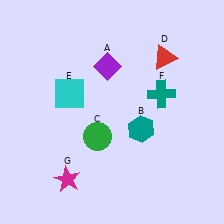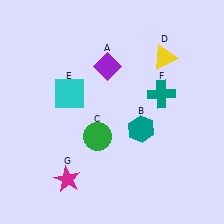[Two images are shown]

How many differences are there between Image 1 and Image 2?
There is 1 difference between the two images.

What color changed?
The triangle (D) changed from red in Image 1 to yellow in Image 2.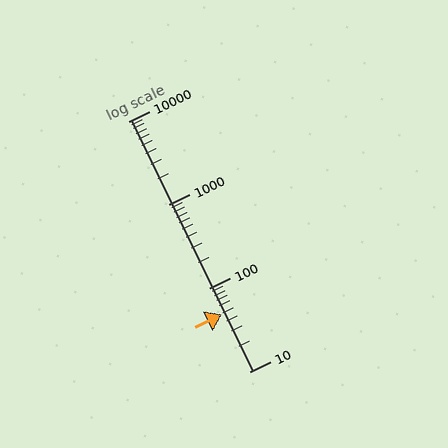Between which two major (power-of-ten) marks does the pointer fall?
The pointer is between 10 and 100.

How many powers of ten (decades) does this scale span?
The scale spans 3 decades, from 10 to 10000.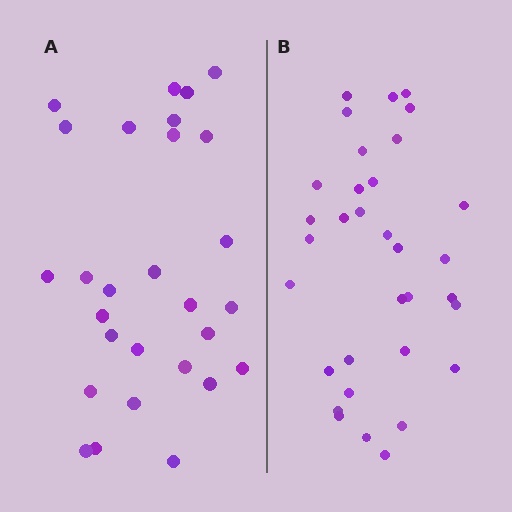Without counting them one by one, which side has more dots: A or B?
Region B (the right region) has more dots.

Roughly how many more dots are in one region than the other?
Region B has about 5 more dots than region A.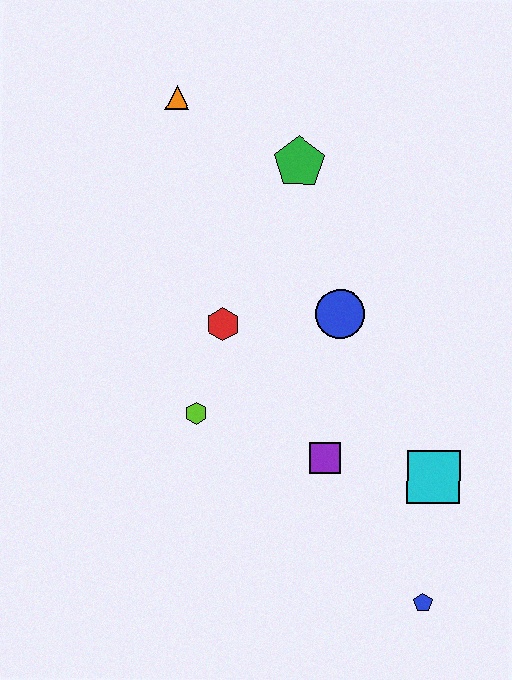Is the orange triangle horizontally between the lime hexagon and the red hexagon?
No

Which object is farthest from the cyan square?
The orange triangle is farthest from the cyan square.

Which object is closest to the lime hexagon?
The red hexagon is closest to the lime hexagon.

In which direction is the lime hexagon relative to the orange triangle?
The lime hexagon is below the orange triangle.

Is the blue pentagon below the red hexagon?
Yes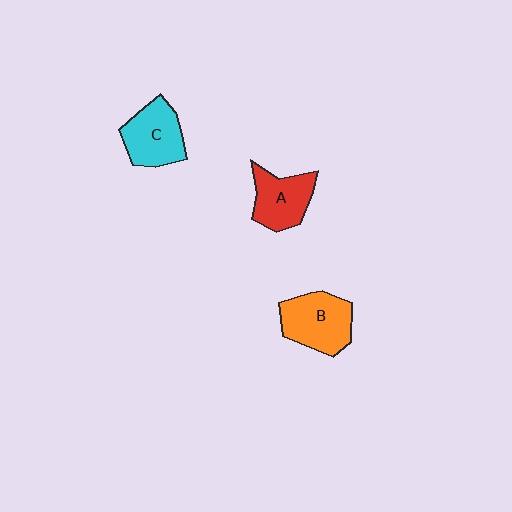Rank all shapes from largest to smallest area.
From largest to smallest: B (orange), C (cyan), A (red).